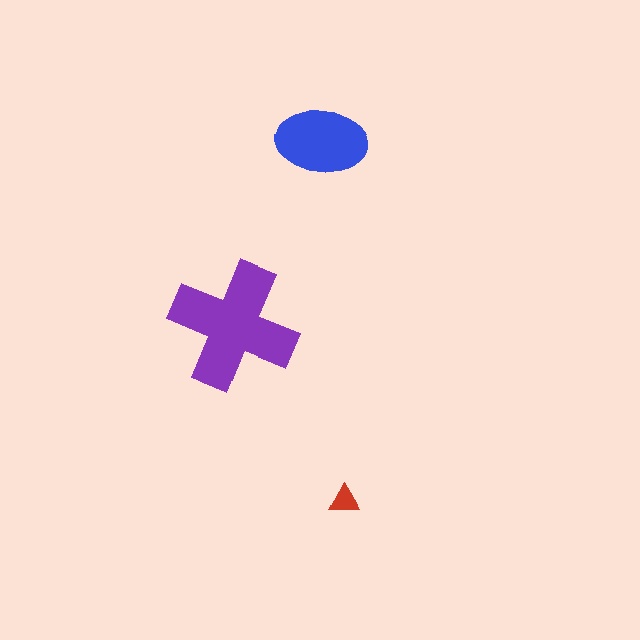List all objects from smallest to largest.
The red triangle, the blue ellipse, the purple cross.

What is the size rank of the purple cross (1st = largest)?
1st.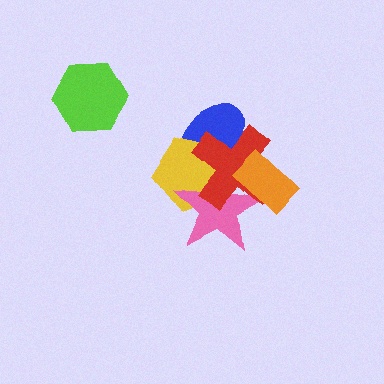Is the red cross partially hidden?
Yes, it is partially covered by another shape.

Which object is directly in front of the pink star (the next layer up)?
The red cross is directly in front of the pink star.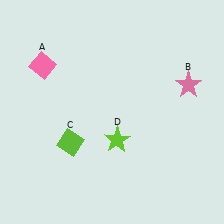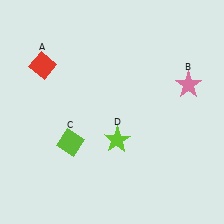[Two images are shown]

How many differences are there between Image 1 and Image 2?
There is 1 difference between the two images.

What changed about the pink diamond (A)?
In Image 1, A is pink. In Image 2, it changed to red.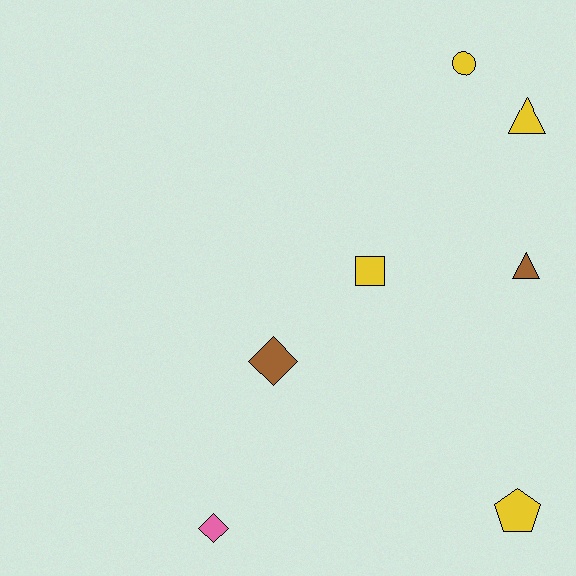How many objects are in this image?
There are 7 objects.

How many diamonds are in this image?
There are 2 diamonds.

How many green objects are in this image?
There are no green objects.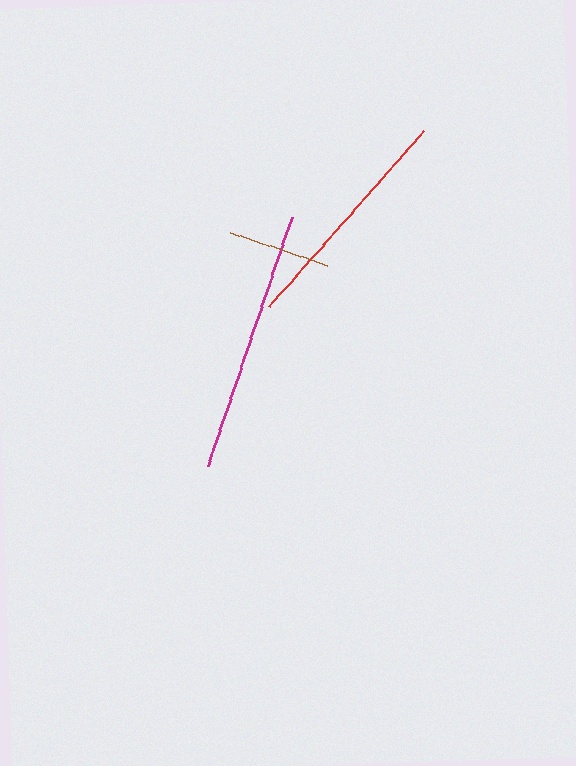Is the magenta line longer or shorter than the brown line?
The magenta line is longer than the brown line.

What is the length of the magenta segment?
The magenta segment is approximately 263 pixels long.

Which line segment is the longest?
The magenta line is the longest at approximately 263 pixels.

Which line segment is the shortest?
The brown line is the shortest at approximately 103 pixels.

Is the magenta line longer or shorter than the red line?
The magenta line is longer than the red line.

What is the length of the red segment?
The red segment is approximately 234 pixels long.